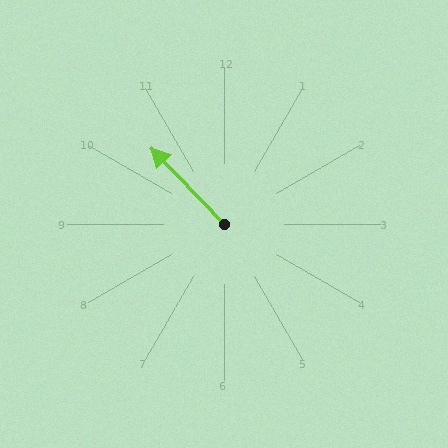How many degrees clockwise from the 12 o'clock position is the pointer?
Approximately 316 degrees.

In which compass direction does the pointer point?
Northwest.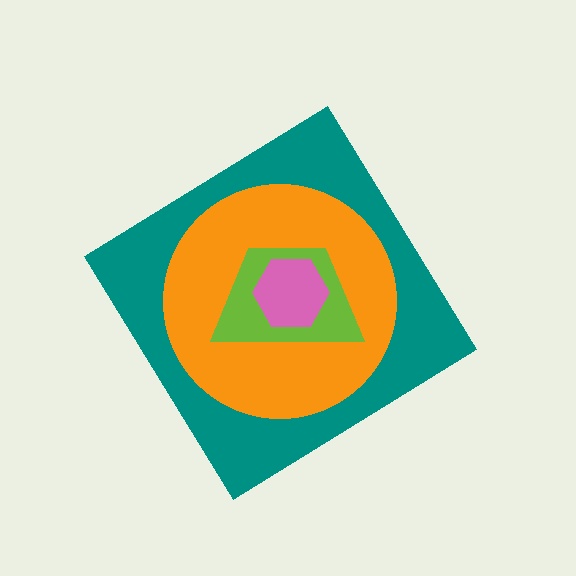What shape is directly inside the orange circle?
The lime trapezoid.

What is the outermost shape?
The teal diamond.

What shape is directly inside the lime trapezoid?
The pink hexagon.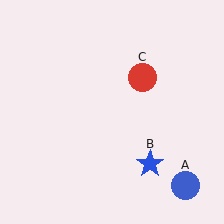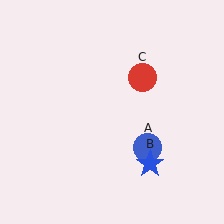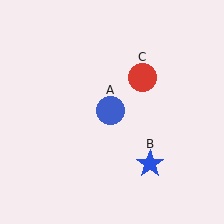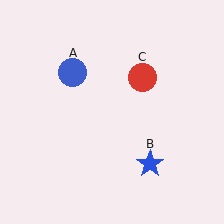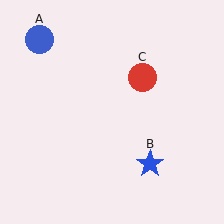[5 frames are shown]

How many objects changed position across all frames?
1 object changed position: blue circle (object A).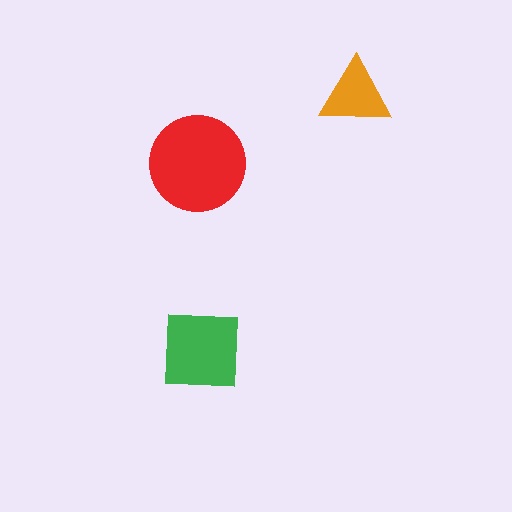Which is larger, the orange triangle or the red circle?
The red circle.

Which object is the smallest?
The orange triangle.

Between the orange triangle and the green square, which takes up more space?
The green square.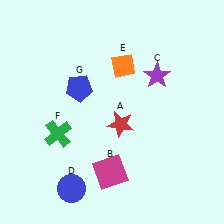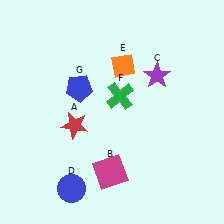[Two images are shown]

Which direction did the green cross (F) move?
The green cross (F) moved right.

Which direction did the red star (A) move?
The red star (A) moved left.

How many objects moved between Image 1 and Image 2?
2 objects moved between the two images.